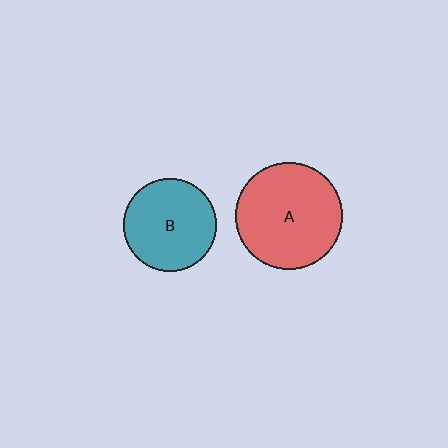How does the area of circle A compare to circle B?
Approximately 1.3 times.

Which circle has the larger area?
Circle A (red).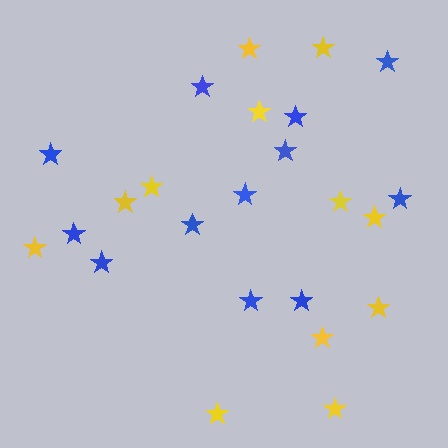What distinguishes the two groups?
There are 2 groups: one group of yellow stars (12) and one group of blue stars (12).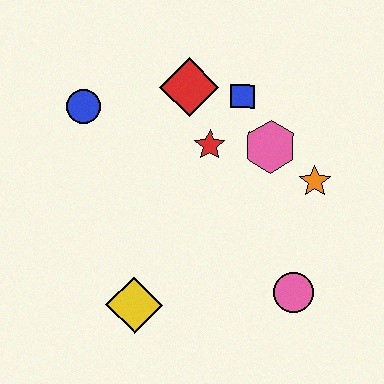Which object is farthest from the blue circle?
The pink circle is farthest from the blue circle.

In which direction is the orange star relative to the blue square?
The orange star is below the blue square.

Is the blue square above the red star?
Yes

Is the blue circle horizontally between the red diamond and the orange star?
No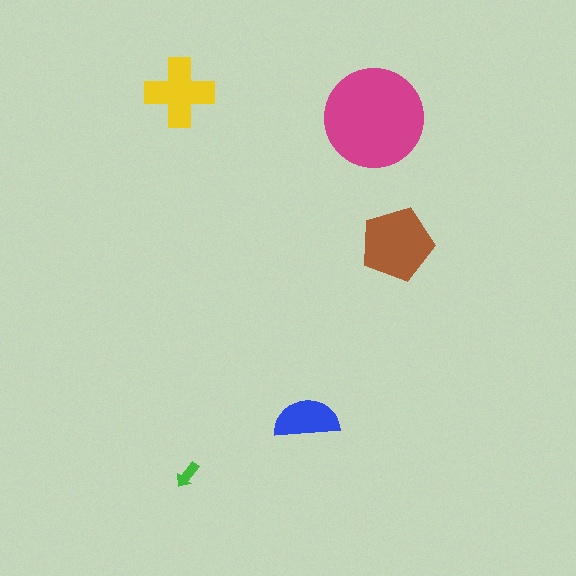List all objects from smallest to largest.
The green arrow, the blue semicircle, the yellow cross, the brown pentagon, the magenta circle.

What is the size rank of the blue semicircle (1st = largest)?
4th.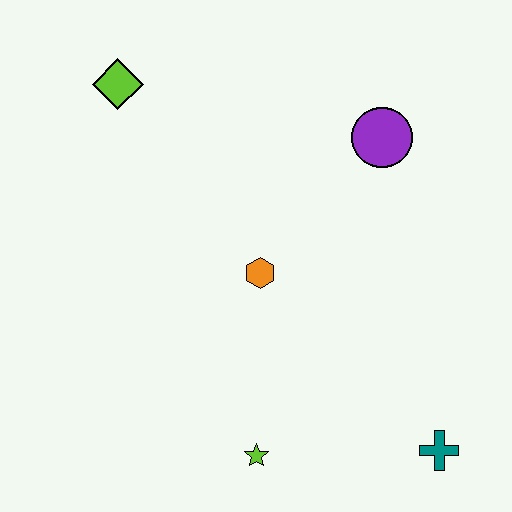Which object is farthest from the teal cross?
The lime diamond is farthest from the teal cross.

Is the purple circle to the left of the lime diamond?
No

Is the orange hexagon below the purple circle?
Yes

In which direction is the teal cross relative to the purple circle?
The teal cross is below the purple circle.